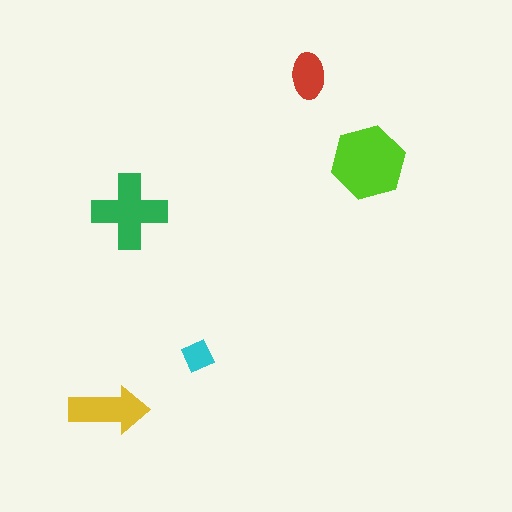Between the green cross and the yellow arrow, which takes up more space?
The green cross.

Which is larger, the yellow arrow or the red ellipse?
The yellow arrow.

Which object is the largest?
The lime hexagon.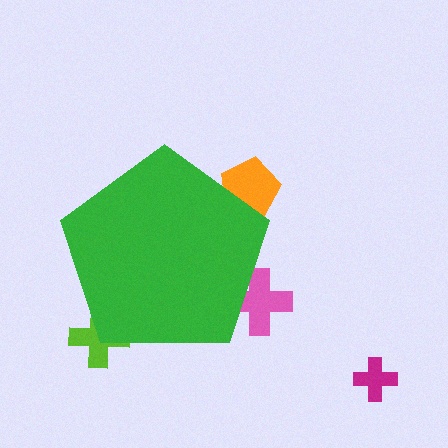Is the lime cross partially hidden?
Yes, the lime cross is partially hidden behind the green pentagon.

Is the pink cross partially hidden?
Yes, the pink cross is partially hidden behind the green pentagon.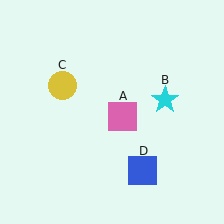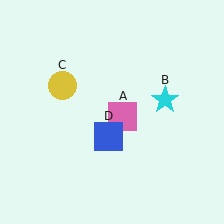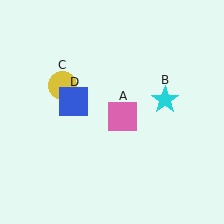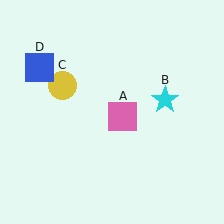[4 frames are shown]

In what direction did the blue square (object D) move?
The blue square (object D) moved up and to the left.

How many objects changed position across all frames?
1 object changed position: blue square (object D).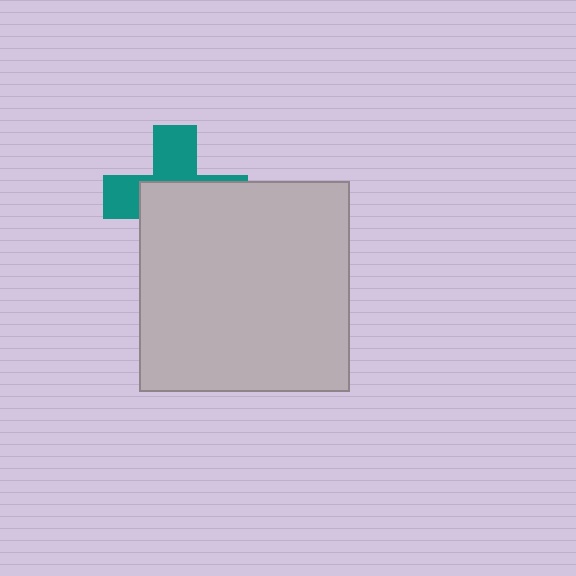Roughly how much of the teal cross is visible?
A small part of it is visible (roughly 41%).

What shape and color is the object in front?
The object in front is a light gray square.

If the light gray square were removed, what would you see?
You would see the complete teal cross.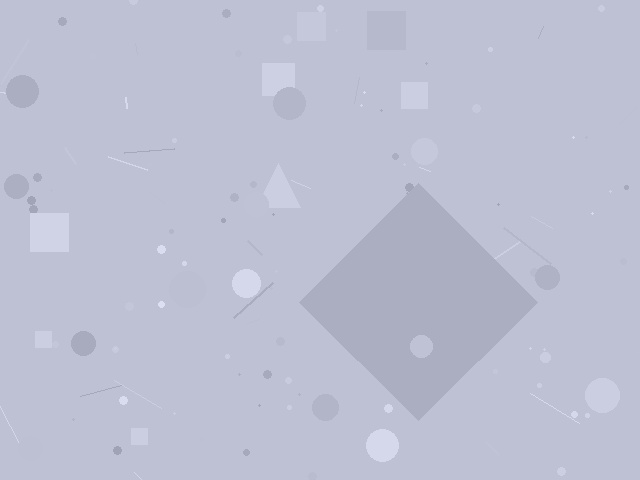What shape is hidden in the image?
A diamond is hidden in the image.